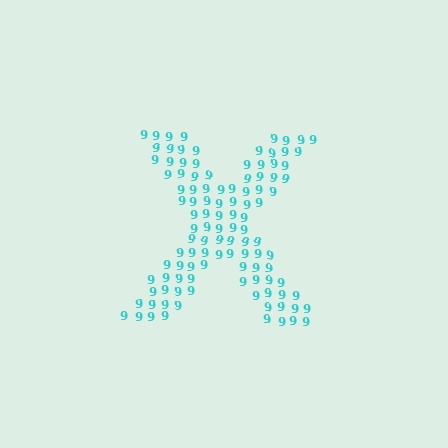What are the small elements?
The small elements are digit 9's.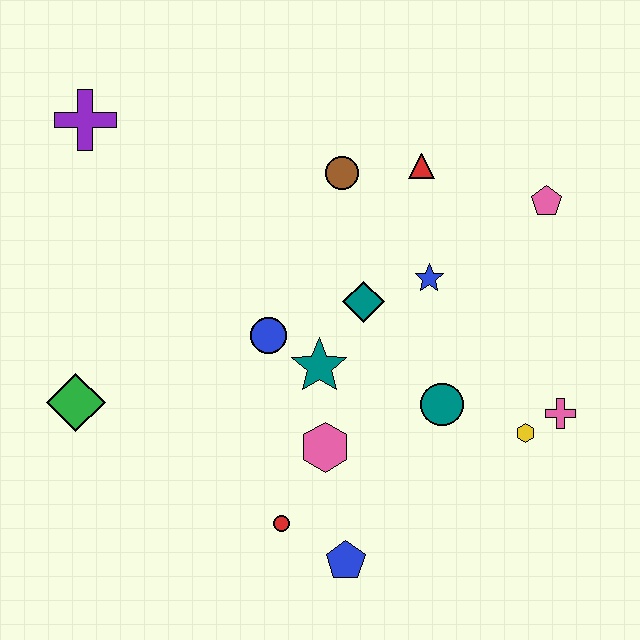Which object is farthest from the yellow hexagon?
The purple cross is farthest from the yellow hexagon.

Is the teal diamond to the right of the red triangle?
No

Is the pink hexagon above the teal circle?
No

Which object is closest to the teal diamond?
The blue star is closest to the teal diamond.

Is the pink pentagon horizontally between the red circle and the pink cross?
Yes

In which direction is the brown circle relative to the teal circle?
The brown circle is above the teal circle.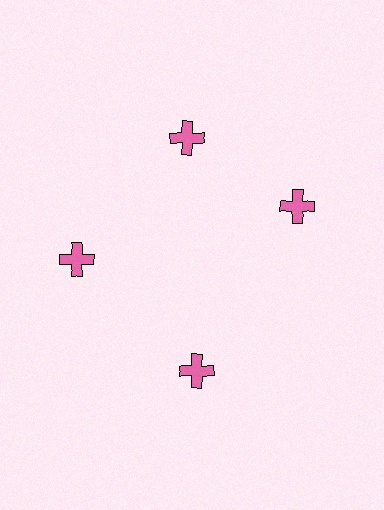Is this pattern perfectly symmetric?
No. The 4 pink crosses are arranged in a ring, but one element near the 3 o'clock position is rotated out of alignment along the ring, breaking the 4-fold rotational symmetry.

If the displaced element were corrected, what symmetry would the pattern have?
It would have 4-fold rotational symmetry — the pattern would map onto itself every 90 degrees.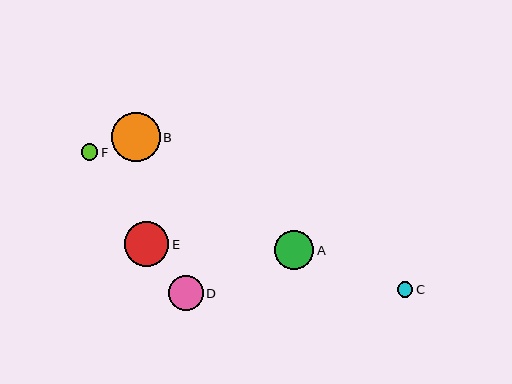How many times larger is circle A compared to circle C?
Circle A is approximately 2.5 times the size of circle C.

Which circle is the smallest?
Circle C is the smallest with a size of approximately 16 pixels.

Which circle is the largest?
Circle B is the largest with a size of approximately 49 pixels.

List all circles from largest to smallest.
From largest to smallest: B, E, A, D, F, C.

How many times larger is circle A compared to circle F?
Circle A is approximately 2.3 times the size of circle F.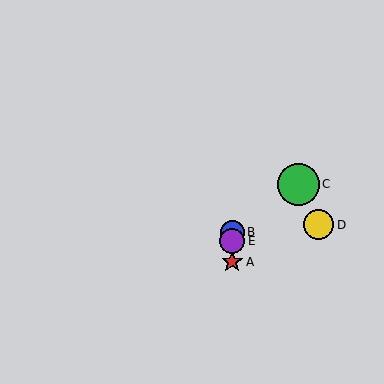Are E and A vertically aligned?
Yes, both are at x≈232.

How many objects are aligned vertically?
3 objects (A, B, E) are aligned vertically.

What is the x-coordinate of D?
Object D is at x≈319.